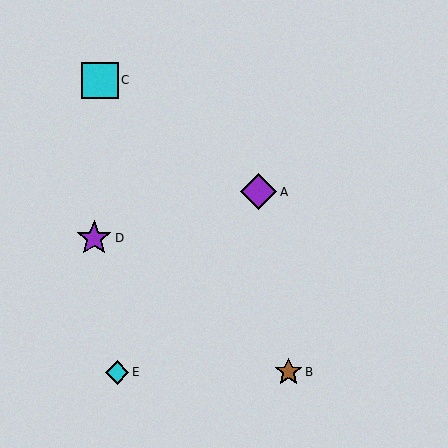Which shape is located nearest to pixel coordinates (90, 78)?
The cyan square (labeled C) at (100, 80) is nearest to that location.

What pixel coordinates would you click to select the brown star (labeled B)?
Click at (288, 372) to select the brown star B.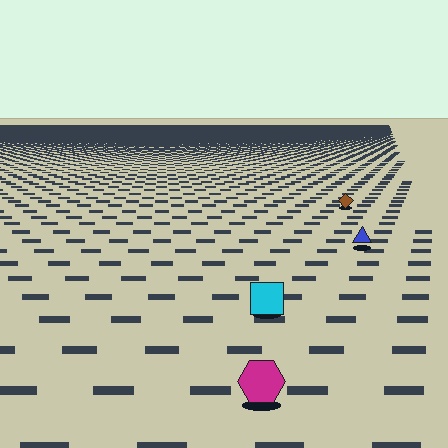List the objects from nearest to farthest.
From nearest to farthest: the magenta hexagon, the cyan square, the blue triangle, the brown diamond.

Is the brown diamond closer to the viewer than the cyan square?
No. The cyan square is closer — you can tell from the texture gradient: the ground texture is coarser near it.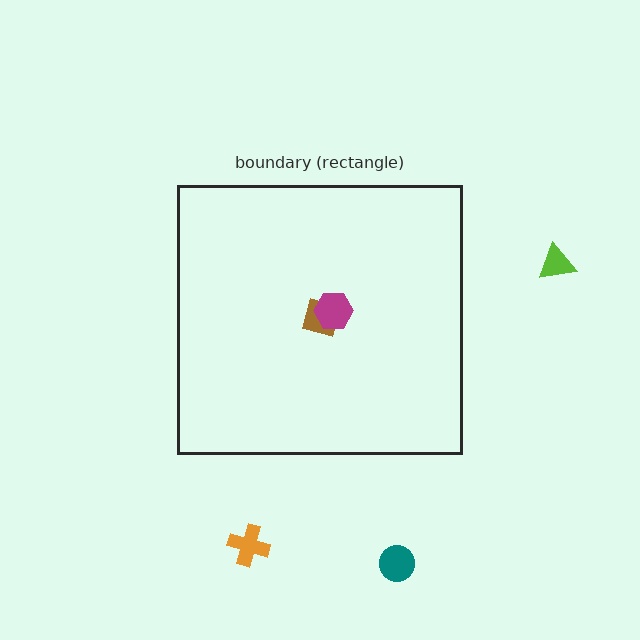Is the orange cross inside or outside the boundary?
Outside.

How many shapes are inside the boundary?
2 inside, 3 outside.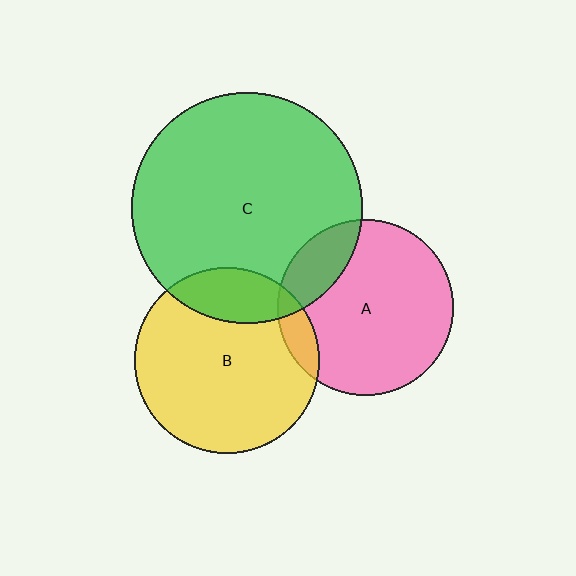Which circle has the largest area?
Circle C (green).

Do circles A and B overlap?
Yes.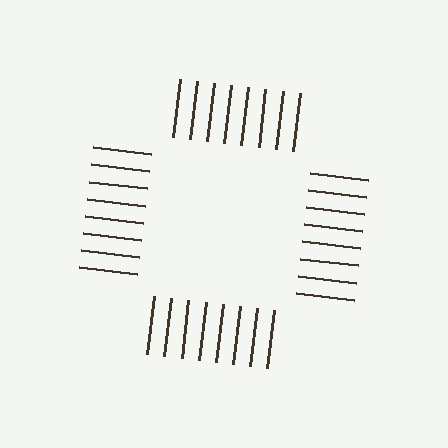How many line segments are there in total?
32 — 8 along each of the 4 edges.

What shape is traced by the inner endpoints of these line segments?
An illusory square — the line segments terminate on its edges but no continuous stroke is drawn.